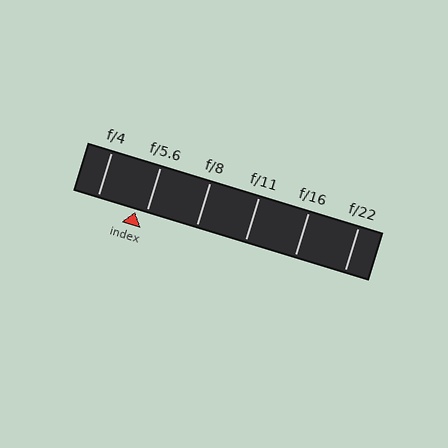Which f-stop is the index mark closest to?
The index mark is closest to f/5.6.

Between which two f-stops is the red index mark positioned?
The index mark is between f/4 and f/5.6.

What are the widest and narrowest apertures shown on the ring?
The widest aperture shown is f/4 and the narrowest is f/22.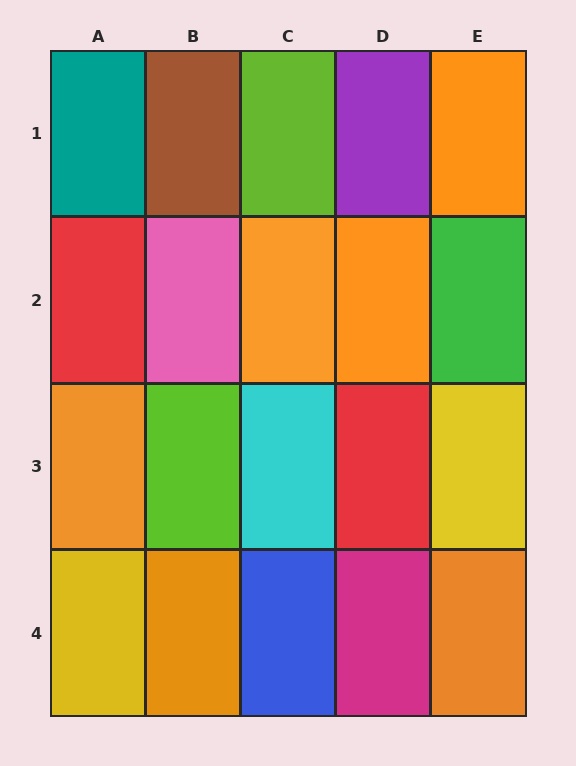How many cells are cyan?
1 cell is cyan.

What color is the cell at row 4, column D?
Magenta.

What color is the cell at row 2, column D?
Orange.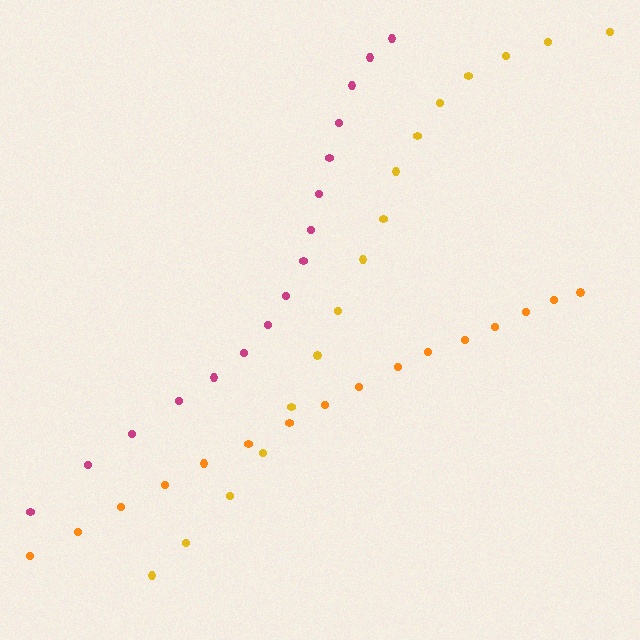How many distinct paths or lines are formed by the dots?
There are 3 distinct paths.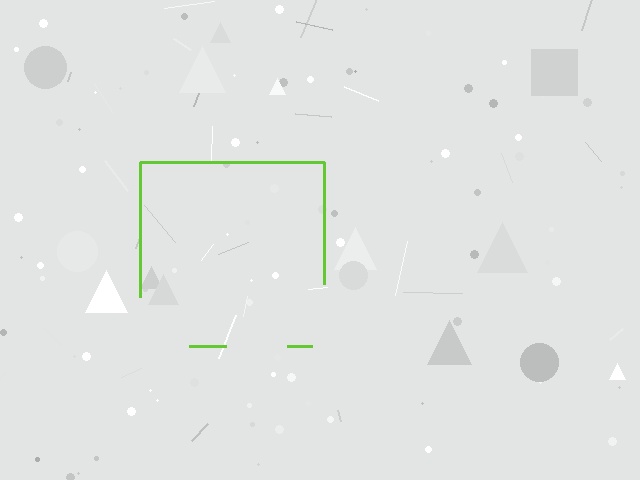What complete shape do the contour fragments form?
The contour fragments form a square.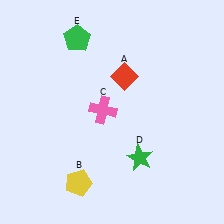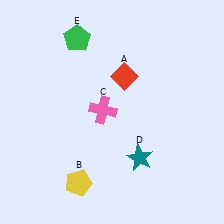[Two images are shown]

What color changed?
The star (D) changed from green in Image 1 to teal in Image 2.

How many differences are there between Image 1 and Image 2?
There is 1 difference between the two images.